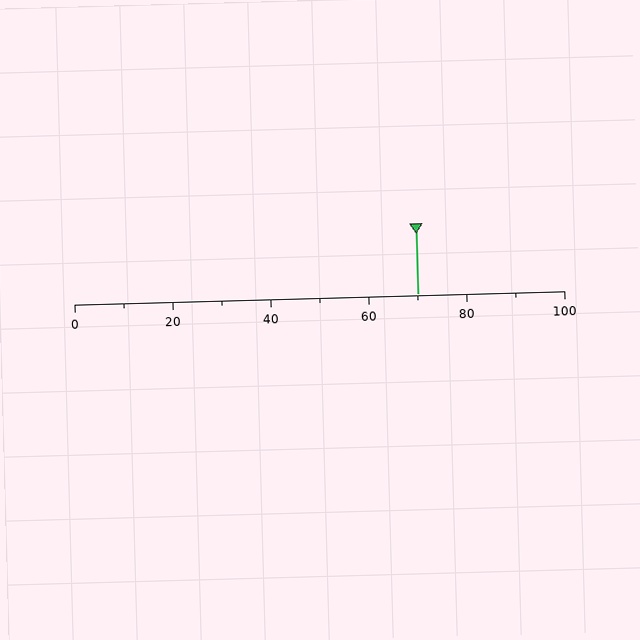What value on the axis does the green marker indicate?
The marker indicates approximately 70.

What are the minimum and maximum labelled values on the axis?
The axis runs from 0 to 100.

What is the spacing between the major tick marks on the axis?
The major ticks are spaced 20 apart.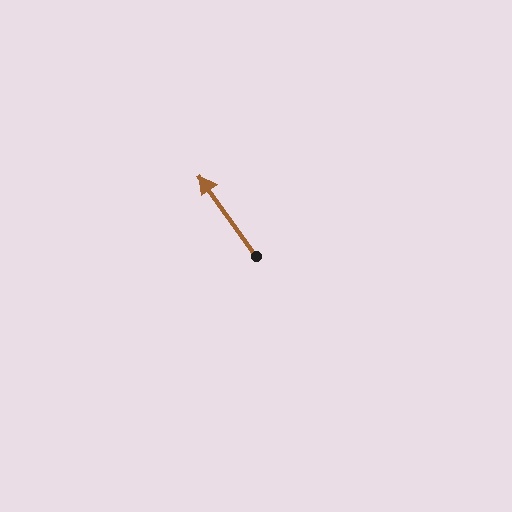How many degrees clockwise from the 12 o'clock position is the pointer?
Approximately 325 degrees.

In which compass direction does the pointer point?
Northwest.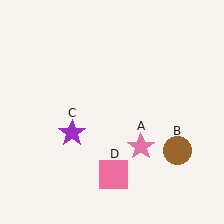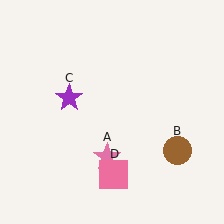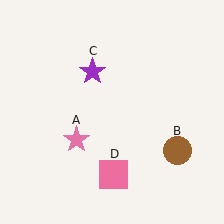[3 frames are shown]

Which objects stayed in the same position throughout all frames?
Brown circle (object B) and pink square (object D) remained stationary.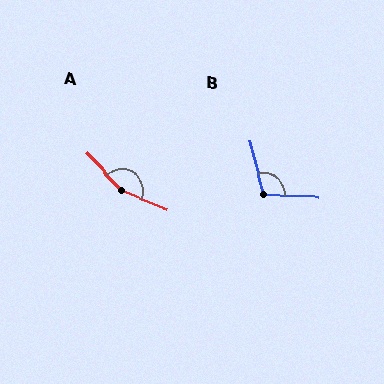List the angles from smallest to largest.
B (107°), A (156°).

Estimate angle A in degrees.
Approximately 156 degrees.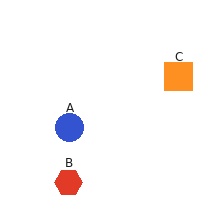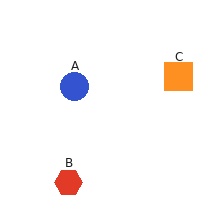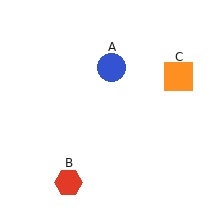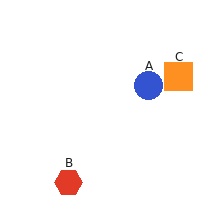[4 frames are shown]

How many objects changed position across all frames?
1 object changed position: blue circle (object A).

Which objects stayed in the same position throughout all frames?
Red hexagon (object B) and orange square (object C) remained stationary.